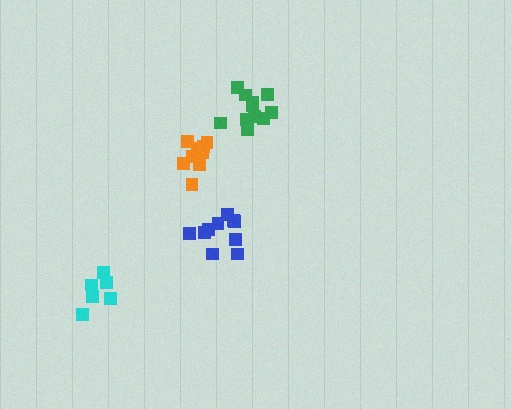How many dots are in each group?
Group 1: 6 dots, Group 2: 9 dots, Group 3: 10 dots, Group 4: 11 dots (36 total).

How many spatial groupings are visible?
There are 4 spatial groupings.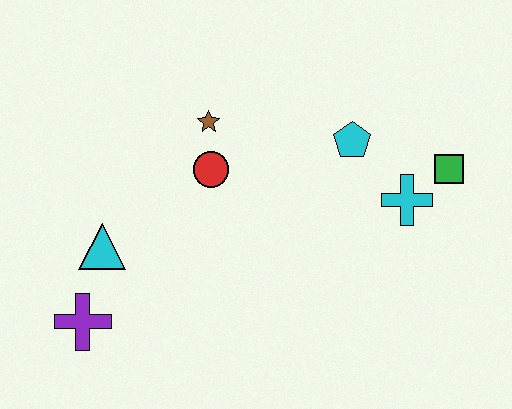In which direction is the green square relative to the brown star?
The green square is to the right of the brown star.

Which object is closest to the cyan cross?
The green square is closest to the cyan cross.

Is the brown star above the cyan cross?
Yes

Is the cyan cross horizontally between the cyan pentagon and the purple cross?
No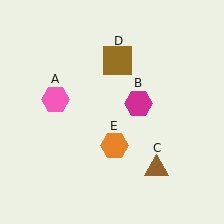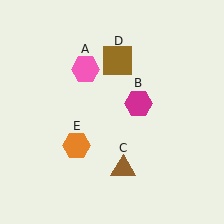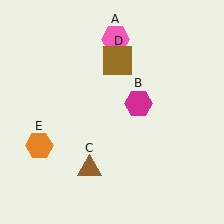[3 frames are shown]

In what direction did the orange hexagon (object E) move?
The orange hexagon (object E) moved left.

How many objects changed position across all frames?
3 objects changed position: pink hexagon (object A), brown triangle (object C), orange hexagon (object E).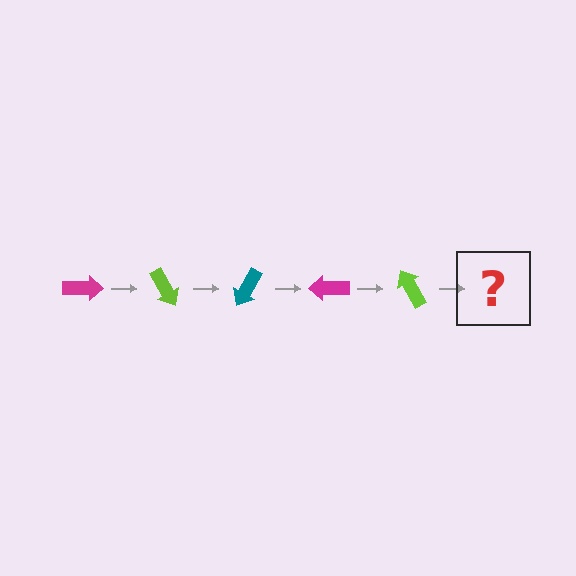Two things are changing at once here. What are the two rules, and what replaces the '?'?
The two rules are that it rotates 60 degrees each step and the color cycles through magenta, lime, and teal. The '?' should be a teal arrow, rotated 300 degrees from the start.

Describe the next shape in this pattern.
It should be a teal arrow, rotated 300 degrees from the start.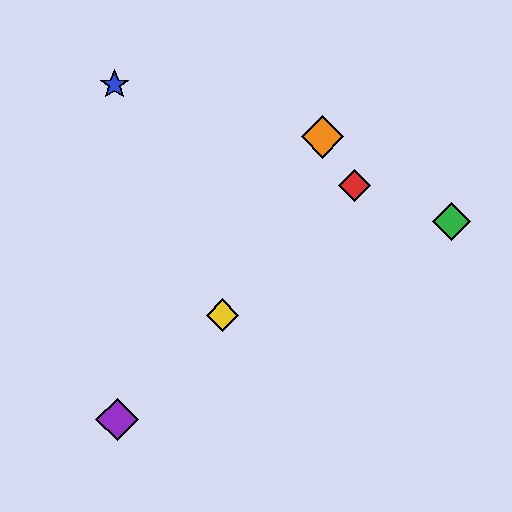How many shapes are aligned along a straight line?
3 shapes (the red diamond, the yellow diamond, the purple diamond) are aligned along a straight line.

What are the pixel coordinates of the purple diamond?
The purple diamond is at (117, 419).